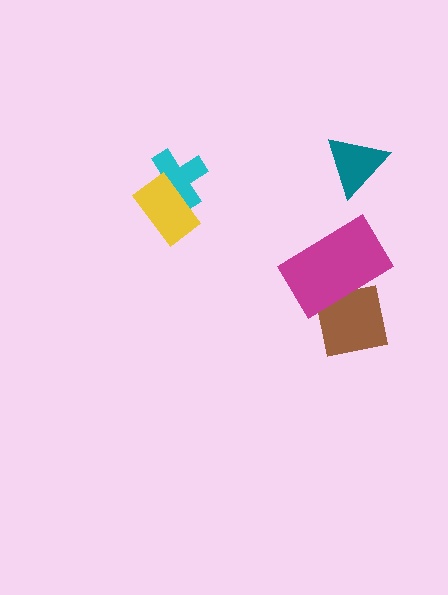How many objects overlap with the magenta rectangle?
1 object overlaps with the magenta rectangle.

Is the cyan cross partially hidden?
Yes, it is partially covered by another shape.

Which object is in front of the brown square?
The magenta rectangle is in front of the brown square.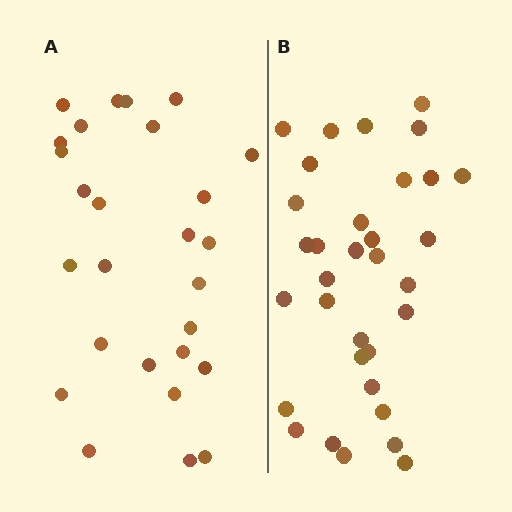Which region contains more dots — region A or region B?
Region B (the right region) has more dots.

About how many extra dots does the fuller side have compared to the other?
Region B has about 6 more dots than region A.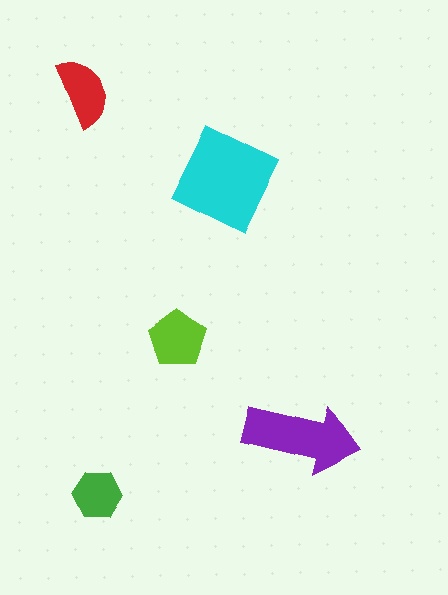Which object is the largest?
The cyan square.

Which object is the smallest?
The green hexagon.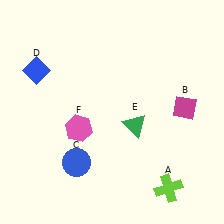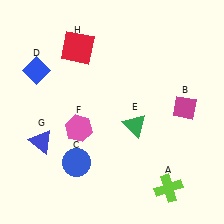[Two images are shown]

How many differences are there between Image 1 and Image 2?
There are 2 differences between the two images.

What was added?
A blue triangle (G), a red square (H) were added in Image 2.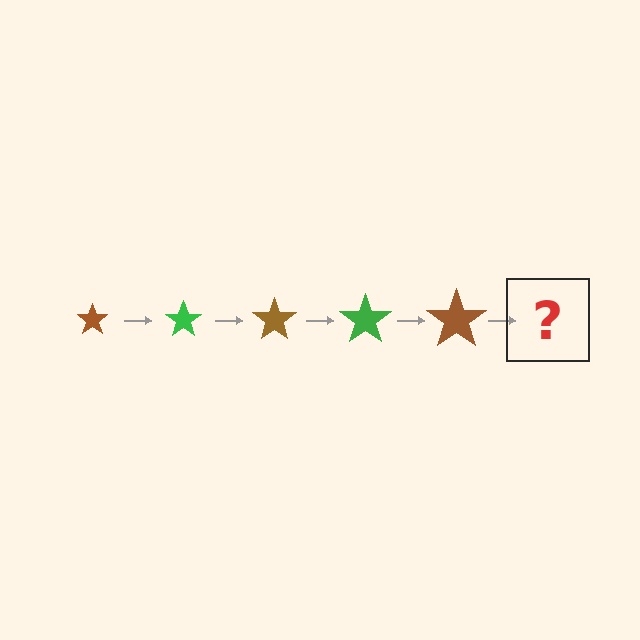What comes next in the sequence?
The next element should be a green star, larger than the previous one.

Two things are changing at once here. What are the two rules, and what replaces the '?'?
The two rules are that the star grows larger each step and the color cycles through brown and green. The '?' should be a green star, larger than the previous one.